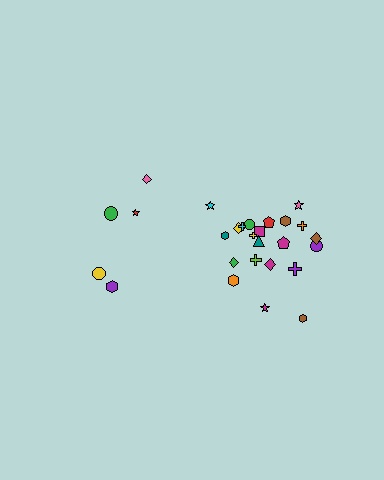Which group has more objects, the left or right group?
The right group.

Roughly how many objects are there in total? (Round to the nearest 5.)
Roughly 25 objects in total.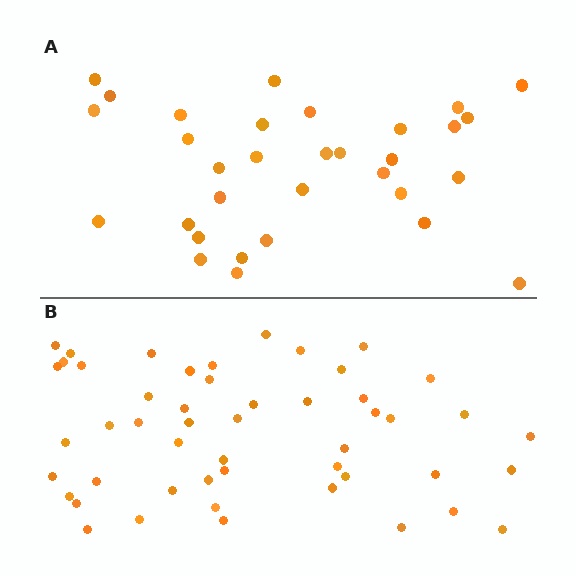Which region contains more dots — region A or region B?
Region B (the bottom region) has more dots.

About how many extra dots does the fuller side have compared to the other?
Region B has approximately 20 more dots than region A.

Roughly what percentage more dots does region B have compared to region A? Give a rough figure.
About 55% more.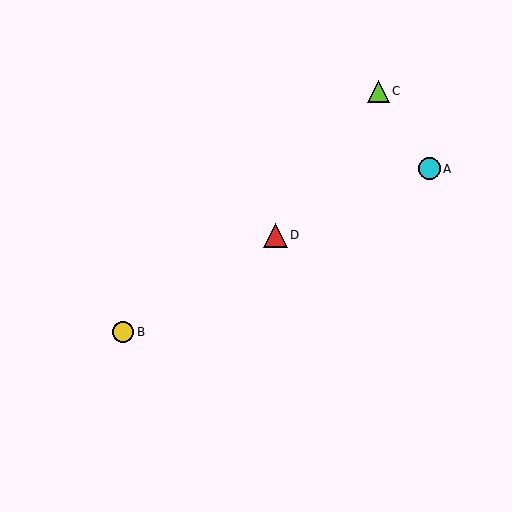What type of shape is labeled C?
Shape C is a lime triangle.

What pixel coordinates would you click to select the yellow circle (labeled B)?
Click at (123, 332) to select the yellow circle B.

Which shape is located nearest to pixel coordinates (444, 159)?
The cyan circle (labeled A) at (429, 169) is nearest to that location.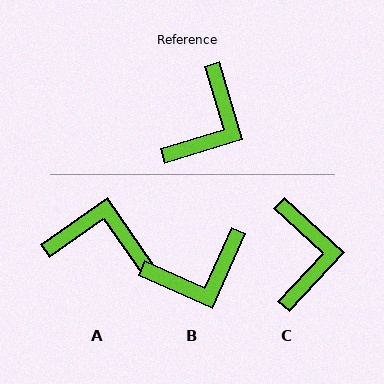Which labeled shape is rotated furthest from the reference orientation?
A, about 108 degrees away.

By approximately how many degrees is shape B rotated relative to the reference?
Approximately 41 degrees clockwise.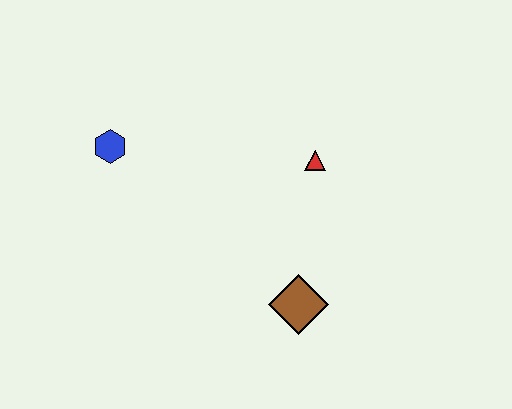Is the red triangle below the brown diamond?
No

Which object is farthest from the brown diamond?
The blue hexagon is farthest from the brown diamond.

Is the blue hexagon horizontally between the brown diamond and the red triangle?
No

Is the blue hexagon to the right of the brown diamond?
No